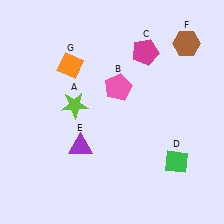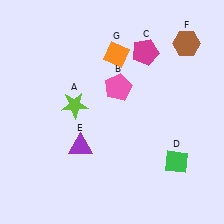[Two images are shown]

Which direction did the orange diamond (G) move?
The orange diamond (G) moved right.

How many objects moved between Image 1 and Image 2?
1 object moved between the two images.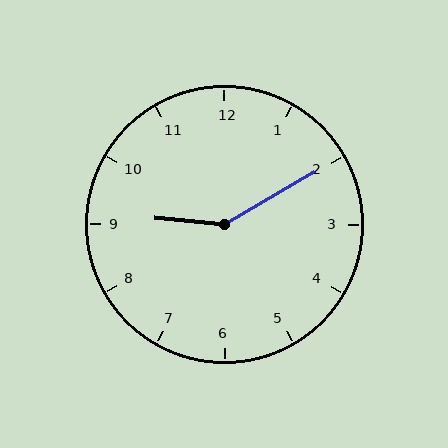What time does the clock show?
9:10.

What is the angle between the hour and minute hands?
Approximately 145 degrees.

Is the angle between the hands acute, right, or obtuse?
It is obtuse.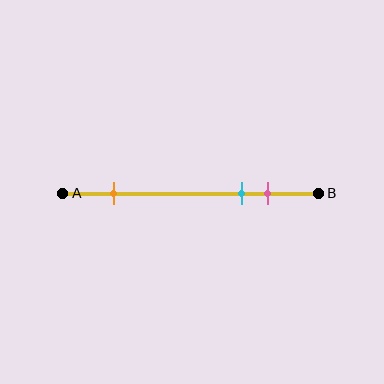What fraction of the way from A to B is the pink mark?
The pink mark is approximately 80% (0.8) of the way from A to B.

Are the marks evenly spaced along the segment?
No, the marks are not evenly spaced.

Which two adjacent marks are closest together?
The cyan and pink marks are the closest adjacent pair.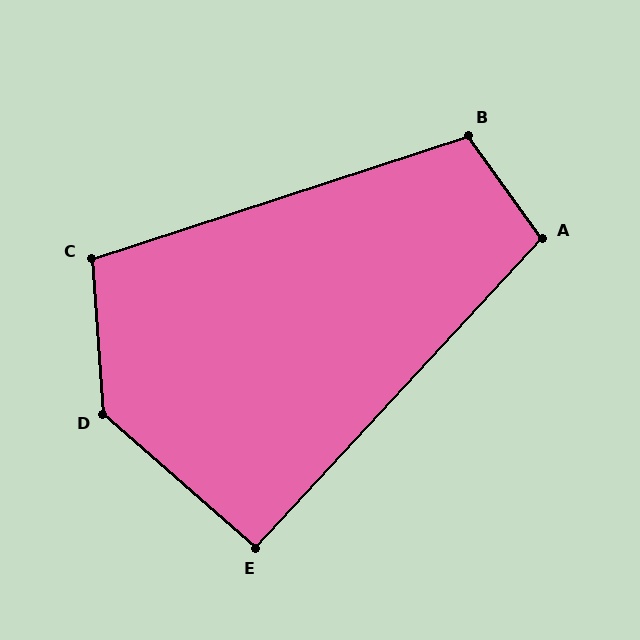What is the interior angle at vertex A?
Approximately 102 degrees (obtuse).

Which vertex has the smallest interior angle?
E, at approximately 92 degrees.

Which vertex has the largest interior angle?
D, at approximately 135 degrees.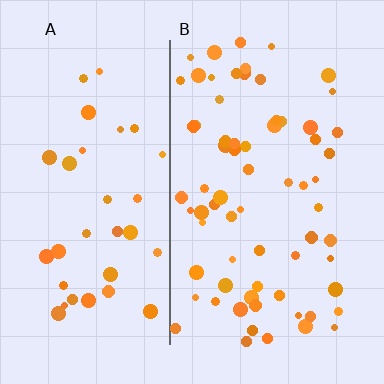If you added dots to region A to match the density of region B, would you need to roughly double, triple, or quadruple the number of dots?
Approximately double.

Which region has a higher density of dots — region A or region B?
B (the right).